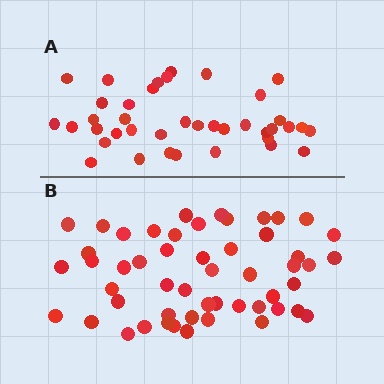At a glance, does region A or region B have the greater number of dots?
Region B (the bottom region) has more dots.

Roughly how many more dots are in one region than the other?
Region B has approximately 15 more dots than region A.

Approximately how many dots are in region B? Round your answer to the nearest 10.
About 50 dots. (The exact count is 52, which rounds to 50.)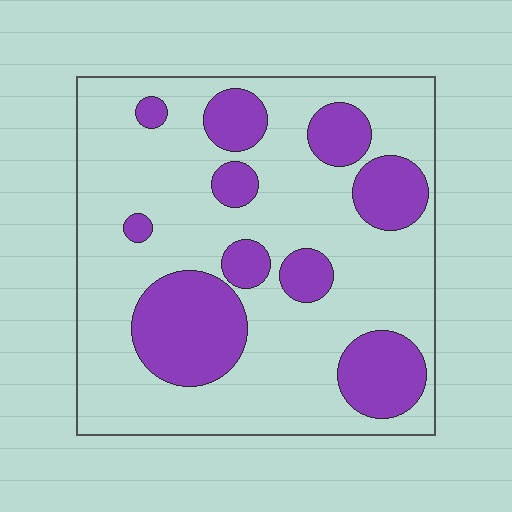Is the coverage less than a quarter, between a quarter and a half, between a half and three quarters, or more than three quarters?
Between a quarter and a half.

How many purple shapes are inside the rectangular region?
10.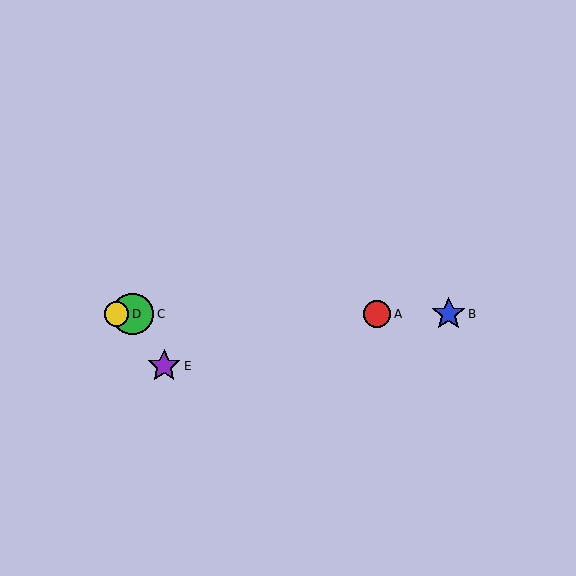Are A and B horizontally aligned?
Yes, both are at y≈314.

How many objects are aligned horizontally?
4 objects (A, B, C, D) are aligned horizontally.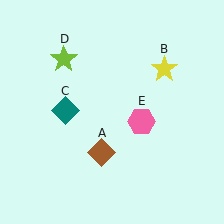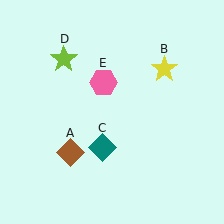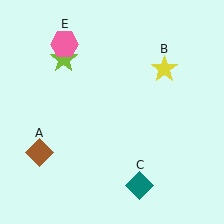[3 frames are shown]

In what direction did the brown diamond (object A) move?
The brown diamond (object A) moved left.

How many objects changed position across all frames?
3 objects changed position: brown diamond (object A), teal diamond (object C), pink hexagon (object E).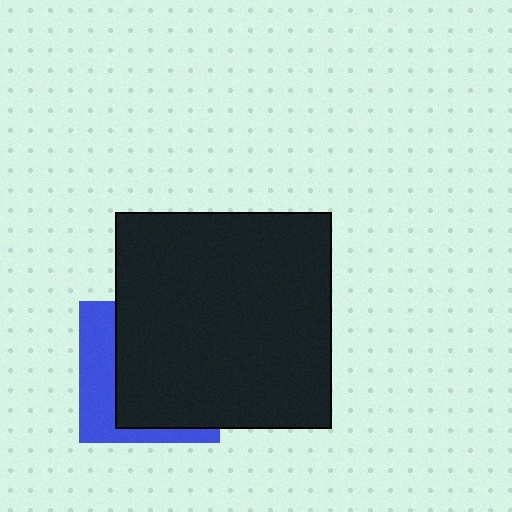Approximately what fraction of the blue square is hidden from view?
Roughly 67% of the blue square is hidden behind the black square.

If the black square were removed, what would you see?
You would see the complete blue square.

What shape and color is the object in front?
The object in front is a black square.